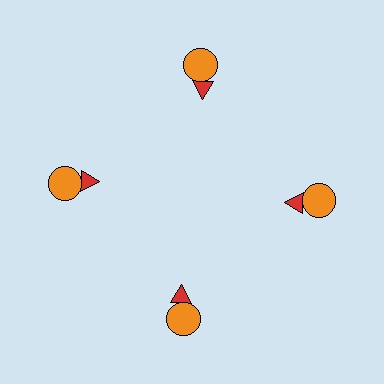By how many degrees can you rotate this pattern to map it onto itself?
The pattern maps onto itself every 90 degrees of rotation.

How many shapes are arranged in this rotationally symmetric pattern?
There are 8 shapes, arranged in 4 groups of 2.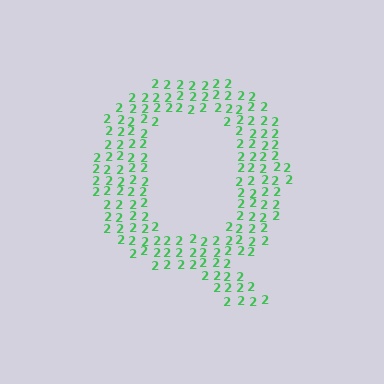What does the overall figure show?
The overall figure shows the letter Q.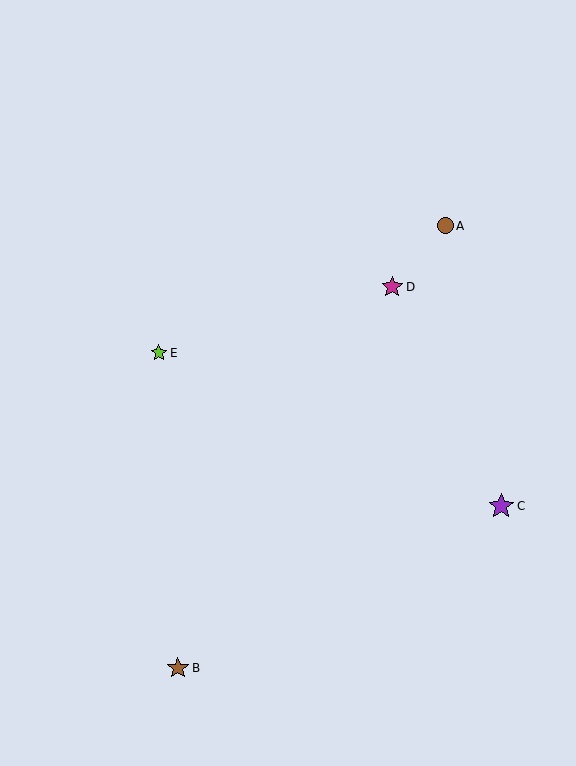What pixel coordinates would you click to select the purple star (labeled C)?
Click at (501, 506) to select the purple star C.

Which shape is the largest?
The purple star (labeled C) is the largest.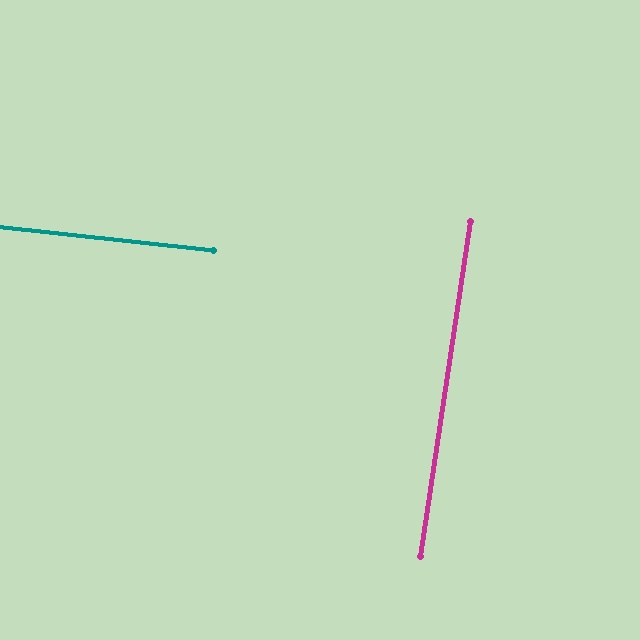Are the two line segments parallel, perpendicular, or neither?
Perpendicular — they meet at approximately 88°.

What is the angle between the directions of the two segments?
Approximately 88 degrees.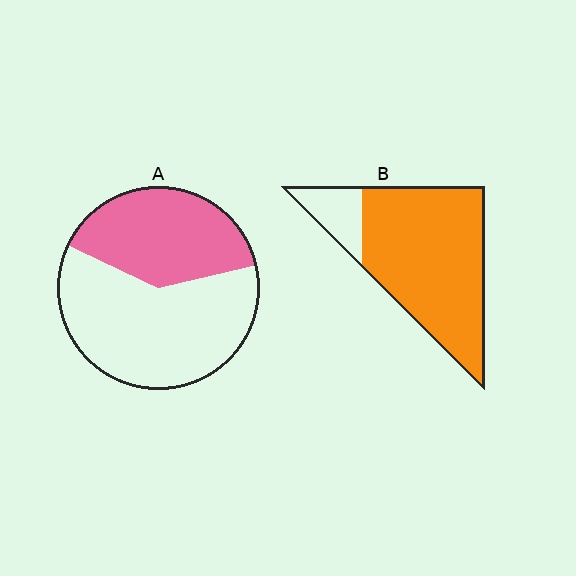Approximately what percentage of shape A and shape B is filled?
A is approximately 40% and B is approximately 85%.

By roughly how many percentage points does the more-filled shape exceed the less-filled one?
By roughly 45 percentage points (B over A).